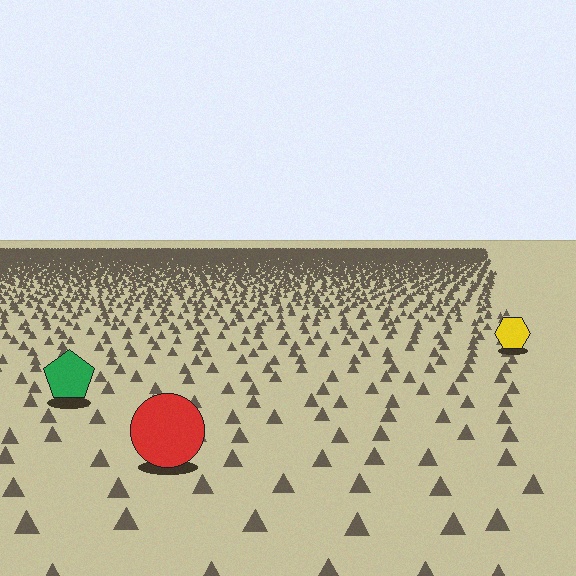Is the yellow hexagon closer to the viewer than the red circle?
No. The red circle is closer — you can tell from the texture gradient: the ground texture is coarser near it.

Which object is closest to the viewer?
The red circle is closest. The texture marks near it are larger and more spread out.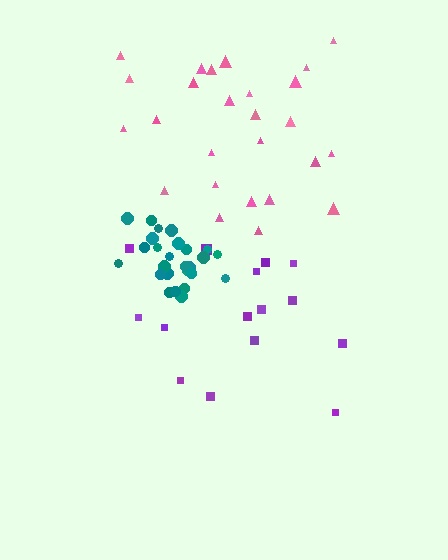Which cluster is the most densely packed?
Teal.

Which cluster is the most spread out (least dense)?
Purple.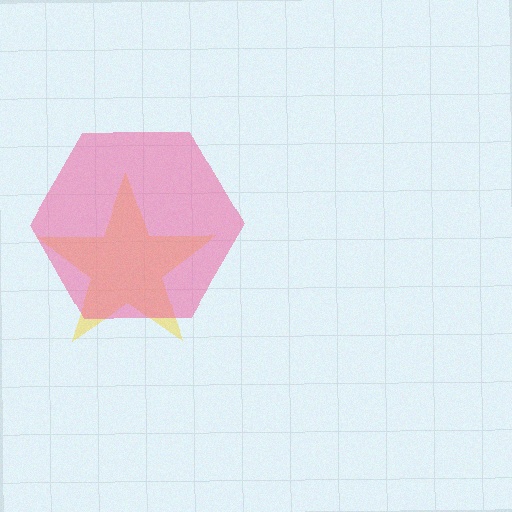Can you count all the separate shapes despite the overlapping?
Yes, there are 2 separate shapes.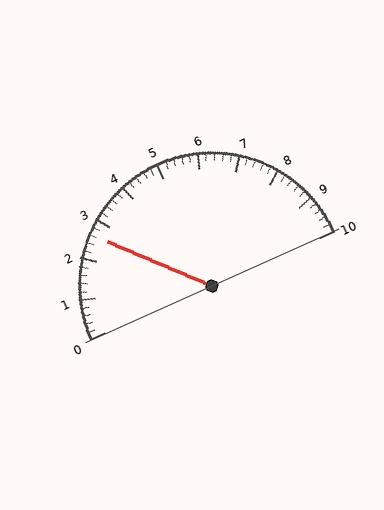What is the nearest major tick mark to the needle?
The nearest major tick mark is 3.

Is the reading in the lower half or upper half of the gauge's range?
The reading is in the lower half of the range (0 to 10).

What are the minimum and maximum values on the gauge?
The gauge ranges from 0 to 10.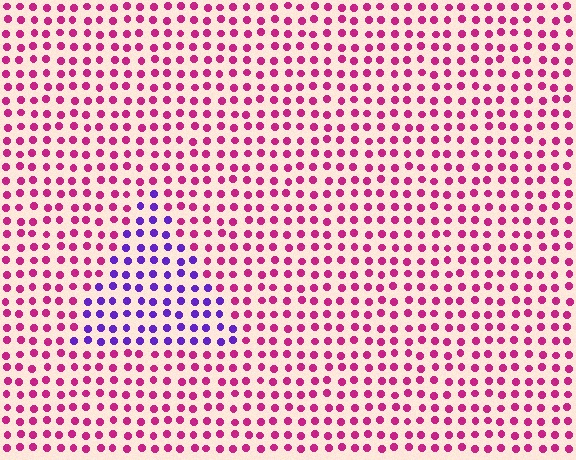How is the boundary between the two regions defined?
The boundary is defined purely by a slight shift in hue (about 59 degrees). Spacing, size, and orientation are identical on both sides.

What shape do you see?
I see a triangle.